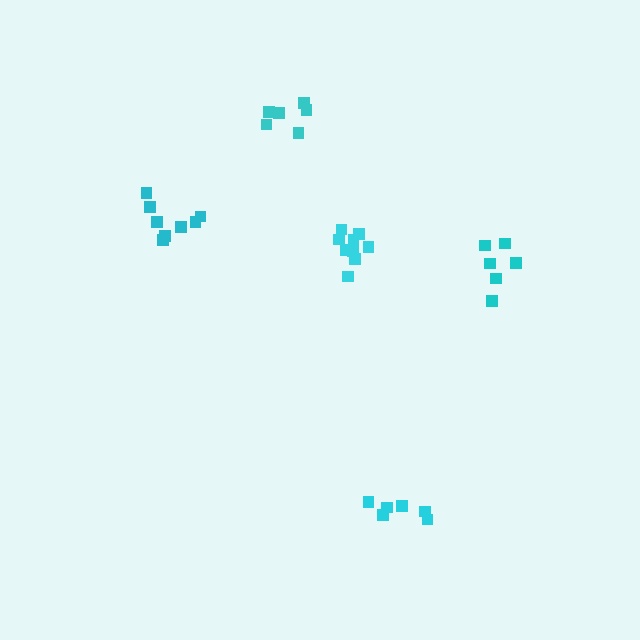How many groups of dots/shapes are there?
There are 5 groups.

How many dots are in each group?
Group 1: 6 dots, Group 2: 6 dots, Group 3: 8 dots, Group 4: 9 dots, Group 5: 6 dots (35 total).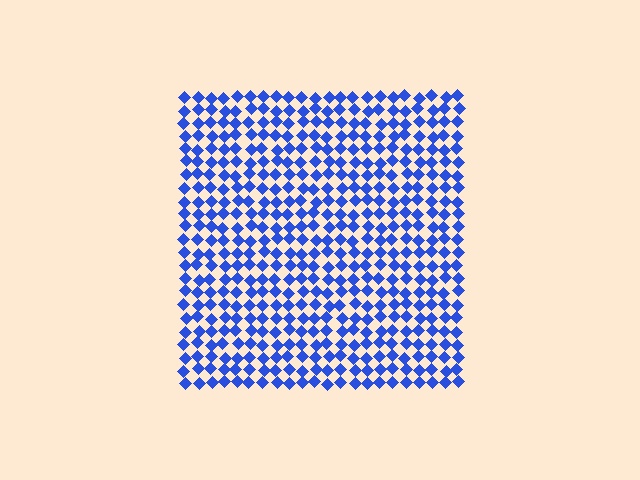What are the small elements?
The small elements are diamonds.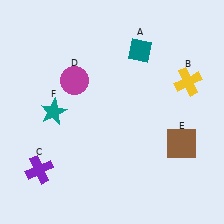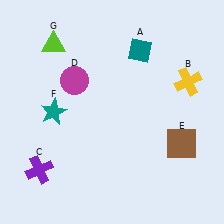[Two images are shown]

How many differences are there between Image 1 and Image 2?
There is 1 difference between the two images.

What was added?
A lime triangle (G) was added in Image 2.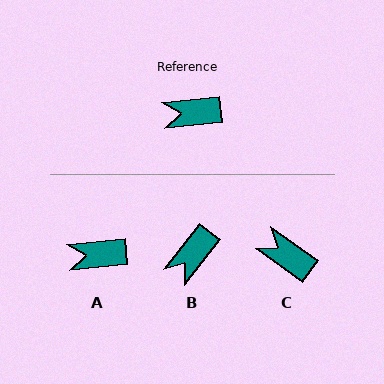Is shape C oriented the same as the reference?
No, it is off by about 42 degrees.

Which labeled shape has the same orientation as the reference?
A.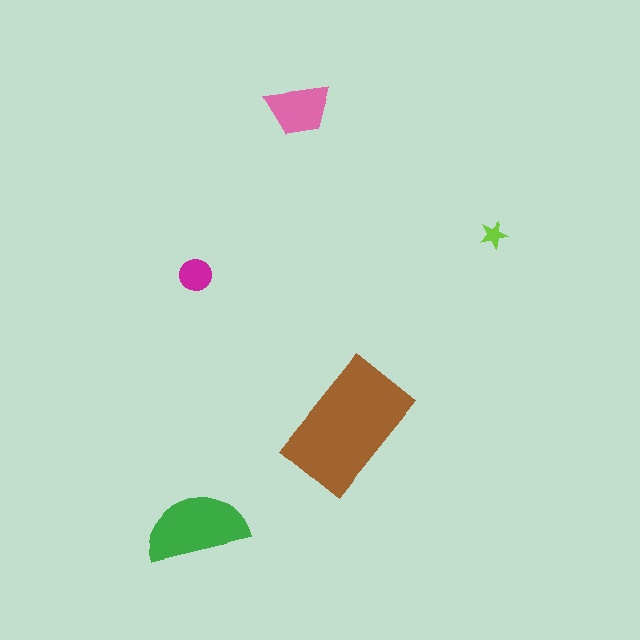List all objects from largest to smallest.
The brown rectangle, the green semicircle, the pink trapezoid, the magenta circle, the lime star.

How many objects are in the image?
There are 5 objects in the image.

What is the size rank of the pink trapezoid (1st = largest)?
3rd.